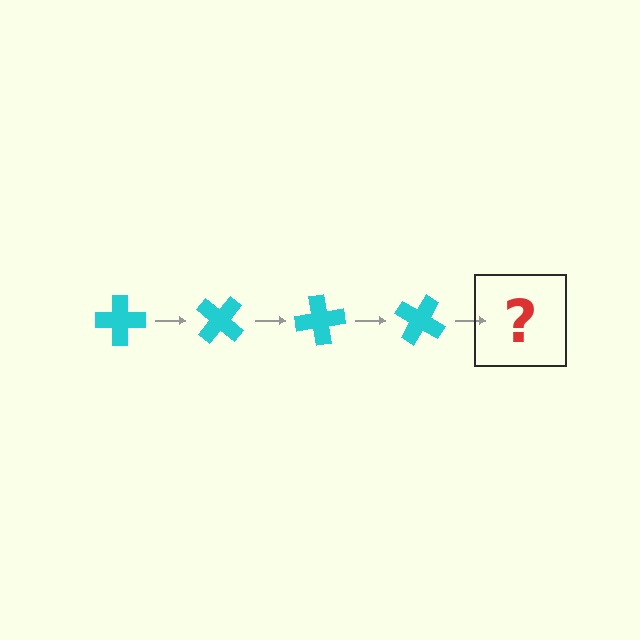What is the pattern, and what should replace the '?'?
The pattern is that the cross rotates 40 degrees each step. The '?' should be a cyan cross rotated 160 degrees.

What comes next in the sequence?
The next element should be a cyan cross rotated 160 degrees.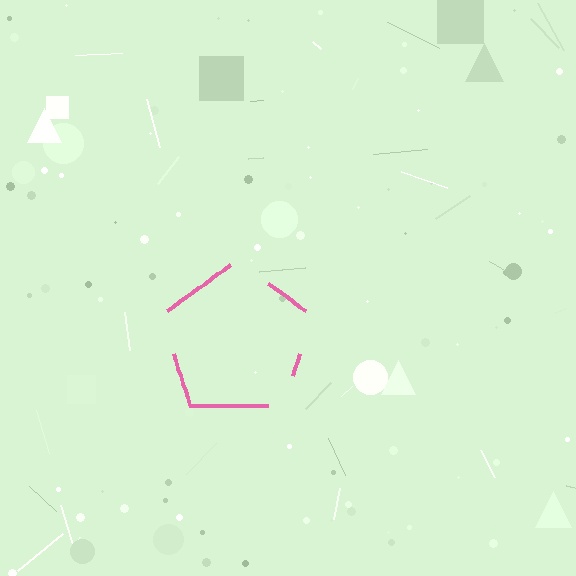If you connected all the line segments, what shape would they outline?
They would outline a pentagon.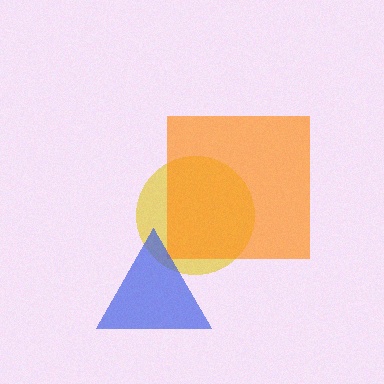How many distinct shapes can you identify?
There are 3 distinct shapes: a yellow circle, an orange square, a blue triangle.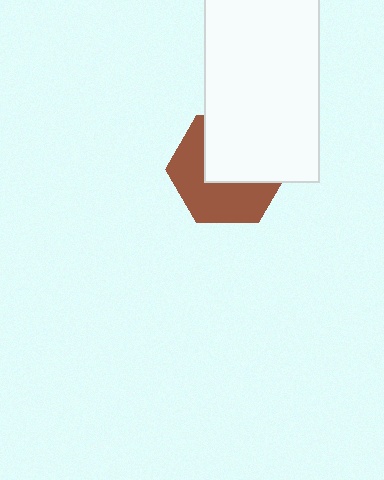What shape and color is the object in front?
The object in front is a white rectangle.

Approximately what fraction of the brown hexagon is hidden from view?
Roughly 49% of the brown hexagon is hidden behind the white rectangle.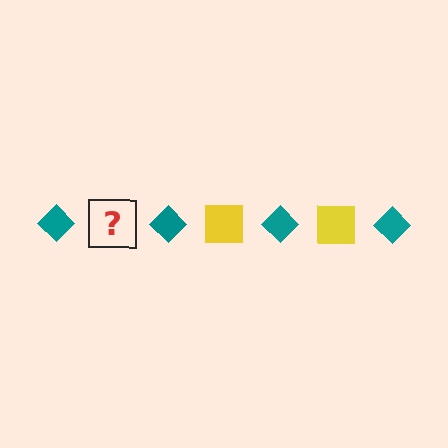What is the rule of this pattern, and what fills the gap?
The rule is that the pattern alternates between teal diamond and yellow square. The gap should be filled with a yellow square.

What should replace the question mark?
The question mark should be replaced with a yellow square.